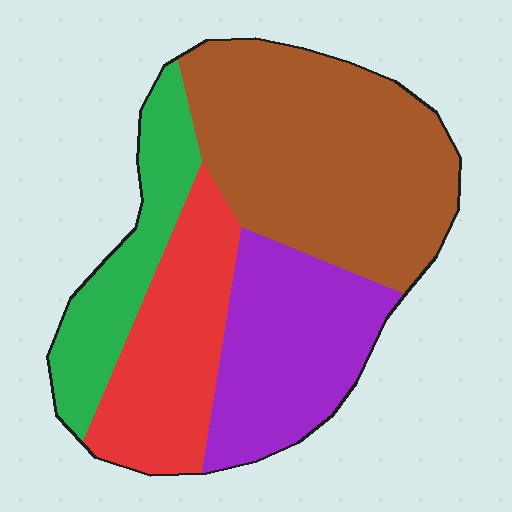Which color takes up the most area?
Brown, at roughly 40%.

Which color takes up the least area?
Green, at roughly 15%.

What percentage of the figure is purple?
Purple takes up about one quarter (1/4) of the figure.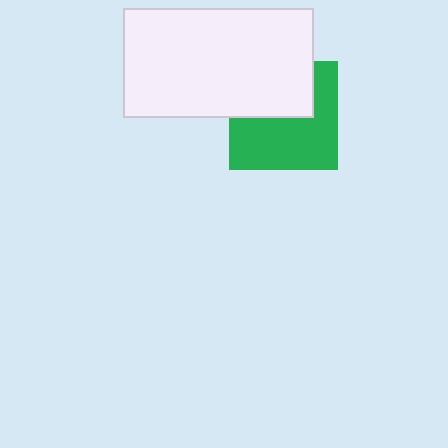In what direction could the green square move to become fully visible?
The green square could move down. That would shift it out from behind the white rectangle entirely.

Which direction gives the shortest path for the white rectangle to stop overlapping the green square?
Moving up gives the shortest separation.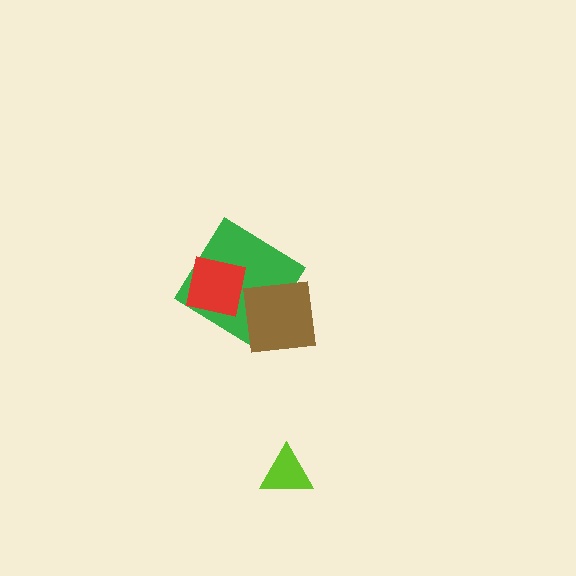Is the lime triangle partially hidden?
No, no other shape covers it.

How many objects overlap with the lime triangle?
0 objects overlap with the lime triangle.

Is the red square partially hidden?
Yes, it is partially covered by another shape.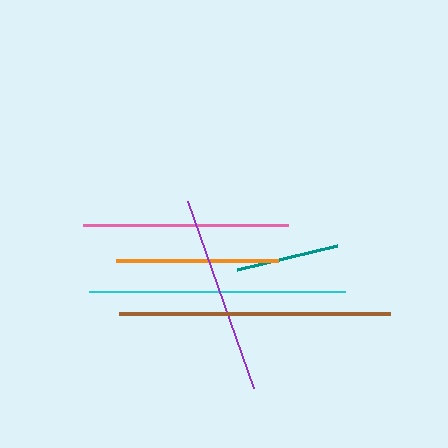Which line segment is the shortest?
The teal line is the shortest at approximately 103 pixels.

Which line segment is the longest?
The brown line is the longest at approximately 271 pixels.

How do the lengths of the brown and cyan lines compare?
The brown and cyan lines are approximately the same length.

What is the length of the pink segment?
The pink segment is approximately 205 pixels long.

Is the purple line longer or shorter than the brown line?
The brown line is longer than the purple line.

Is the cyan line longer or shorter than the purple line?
The cyan line is longer than the purple line.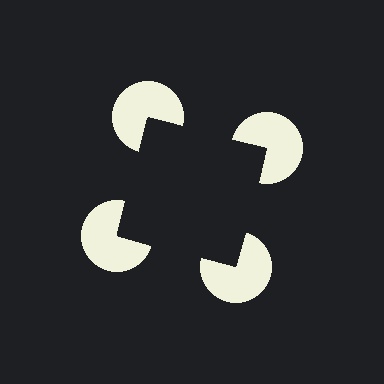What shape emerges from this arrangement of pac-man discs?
An illusory square — its edges are inferred from the aligned wedge cuts in the pac-man discs, not physically drawn.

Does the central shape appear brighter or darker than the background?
It typically appears slightly darker than the background, even though no actual brightness change is drawn.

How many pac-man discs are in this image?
There are 4 — one at each vertex of the illusory square.